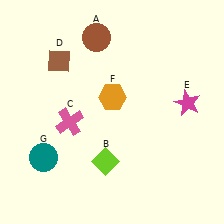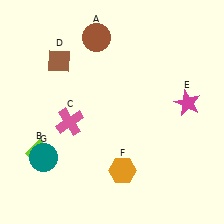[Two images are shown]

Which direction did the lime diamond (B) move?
The lime diamond (B) moved left.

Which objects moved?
The objects that moved are: the lime diamond (B), the orange hexagon (F).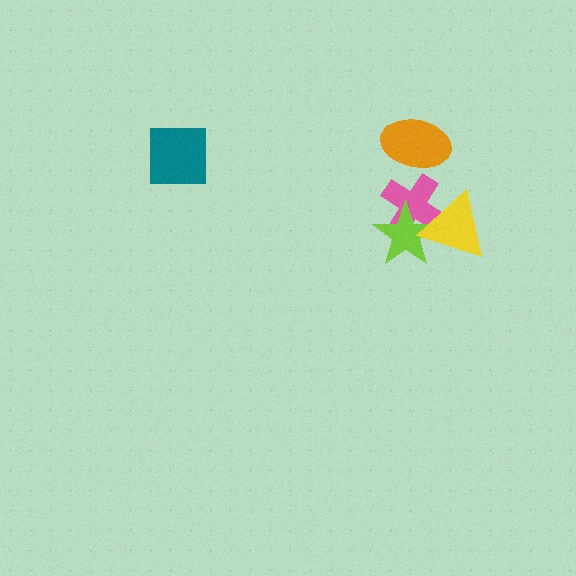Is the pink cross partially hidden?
Yes, it is partially covered by another shape.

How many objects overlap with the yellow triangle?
2 objects overlap with the yellow triangle.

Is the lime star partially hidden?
Yes, it is partially covered by another shape.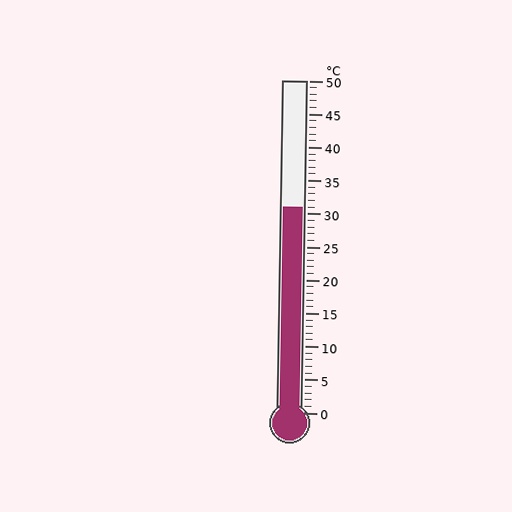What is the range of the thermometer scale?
The thermometer scale ranges from 0°C to 50°C.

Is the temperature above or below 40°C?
The temperature is below 40°C.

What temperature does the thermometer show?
The thermometer shows approximately 31°C.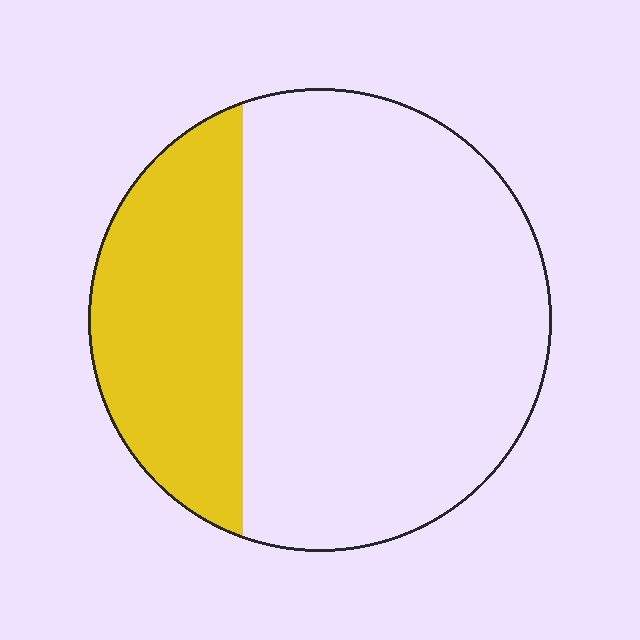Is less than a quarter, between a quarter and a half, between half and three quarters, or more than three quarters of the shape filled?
Between a quarter and a half.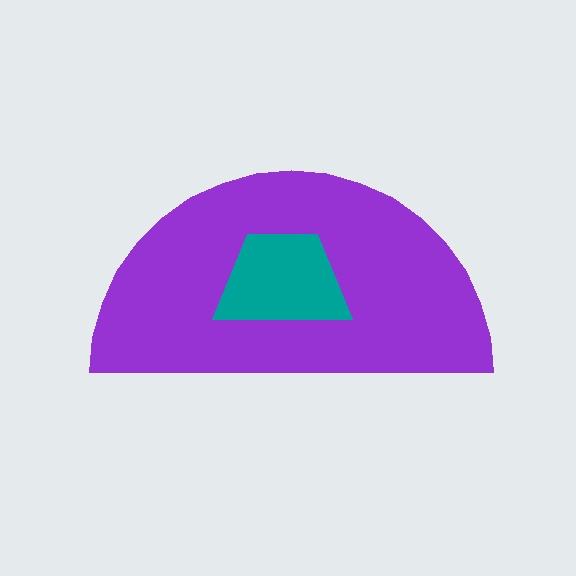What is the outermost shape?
The purple semicircle.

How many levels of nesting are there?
2.